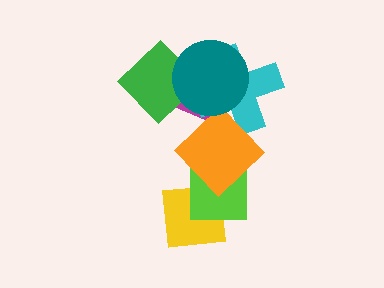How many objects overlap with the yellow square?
1 object overlaps with the yellow square.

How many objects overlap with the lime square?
2 objects overlap with the lime square.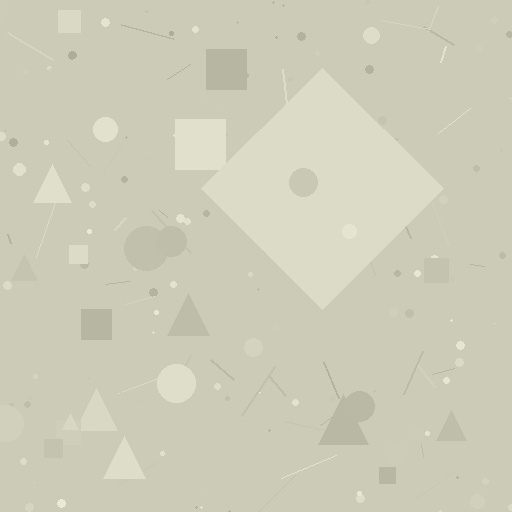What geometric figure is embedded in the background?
A diamond is embedded in the background.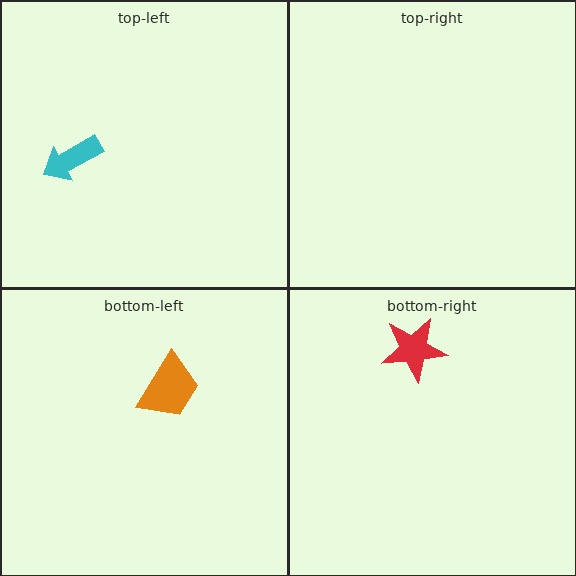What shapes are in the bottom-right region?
The red star.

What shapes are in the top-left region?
The cyan arrow.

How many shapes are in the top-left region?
1.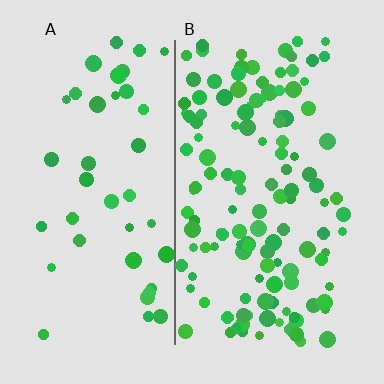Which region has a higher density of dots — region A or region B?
B (the right).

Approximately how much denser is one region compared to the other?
Approximately 3.1× — region B over region A.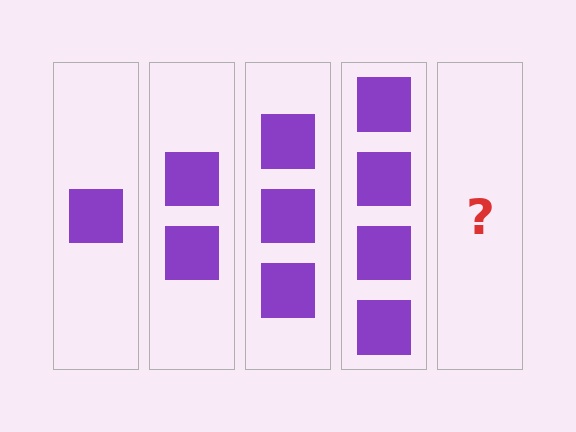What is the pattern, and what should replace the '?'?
The pattern is that each step adds one more square. The '?' should be 5 squares.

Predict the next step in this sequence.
The next step is 5 squares.